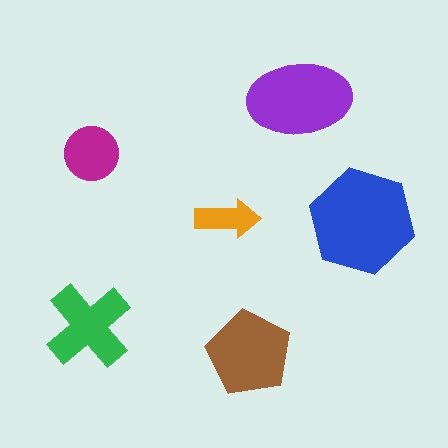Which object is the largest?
The blue hexagon.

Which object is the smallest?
The orange arrow.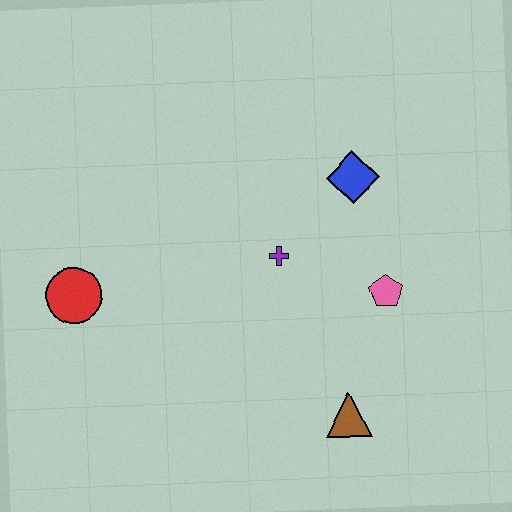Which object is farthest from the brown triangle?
The red circle is farthest from the brown triangle.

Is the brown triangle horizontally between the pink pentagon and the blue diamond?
No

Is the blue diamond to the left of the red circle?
No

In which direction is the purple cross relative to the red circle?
The purple cross is to the right of the red circle.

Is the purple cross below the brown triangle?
No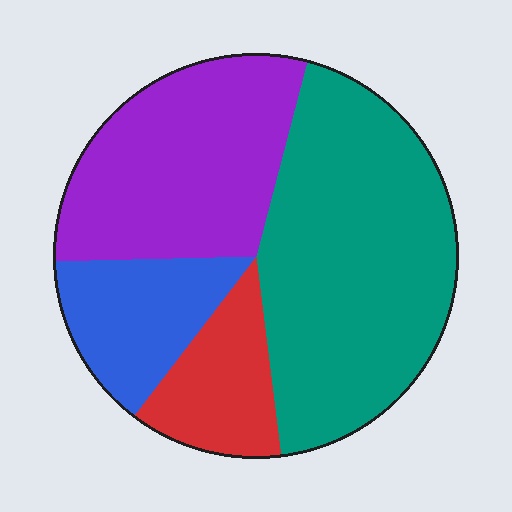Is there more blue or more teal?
Teal.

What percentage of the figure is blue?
Blue takes up about one eighth (1/8) of the figure.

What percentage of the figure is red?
Red covers roughly 10% of the figure.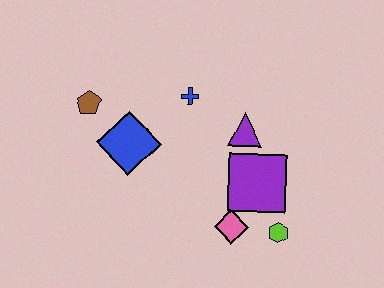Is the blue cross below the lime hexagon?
No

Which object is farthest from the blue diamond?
The lime hexagon is farthest from the blue diamond.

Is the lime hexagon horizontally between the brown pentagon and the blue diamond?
No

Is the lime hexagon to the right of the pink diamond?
Yes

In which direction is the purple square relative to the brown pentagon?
The purple square is to the right of the brown pentagon.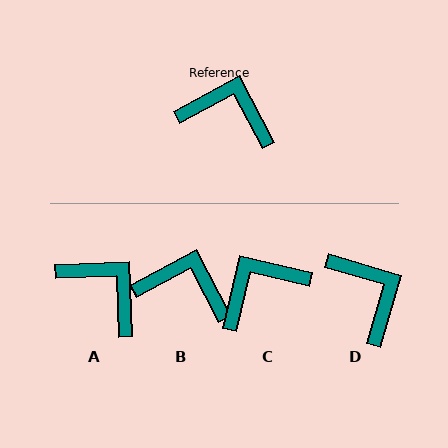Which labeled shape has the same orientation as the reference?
B.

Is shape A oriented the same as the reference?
No, it is off by about 26 degrees.